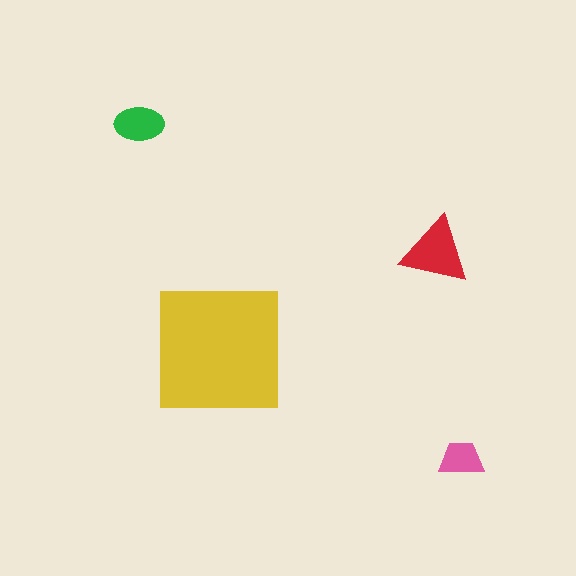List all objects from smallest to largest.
The pink trapezoid, the green ellipse, the red triangle, the yellow square.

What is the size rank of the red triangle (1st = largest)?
2nd.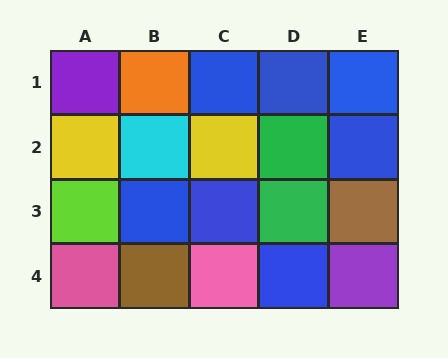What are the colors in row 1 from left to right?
Purple, orange, blue, blue, blue.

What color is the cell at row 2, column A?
Yellow.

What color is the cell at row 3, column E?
Brown.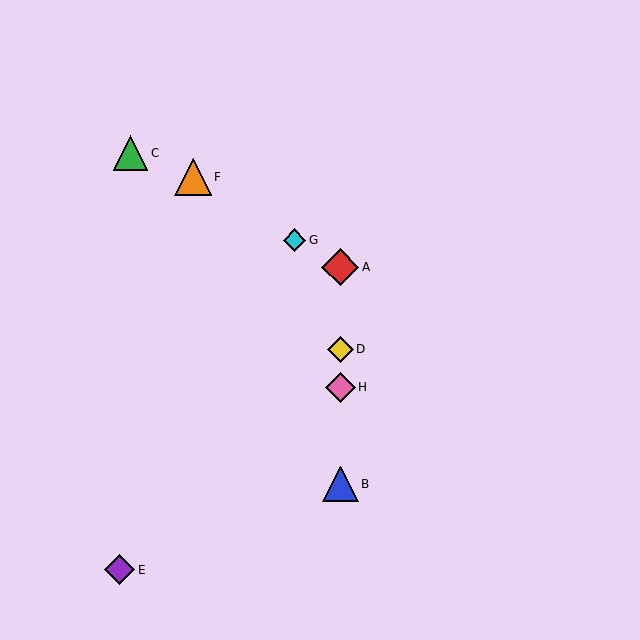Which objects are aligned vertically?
Objects A, B, D, H are aligned vertically.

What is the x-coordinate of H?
Object H is at x≈340.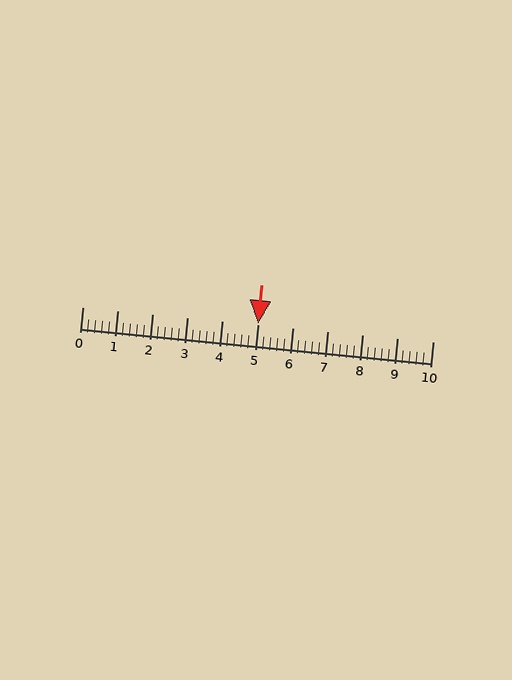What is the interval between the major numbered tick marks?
The major tick marks are spaced 1 units apart.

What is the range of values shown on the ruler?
The ruler shows values from 0 to 10.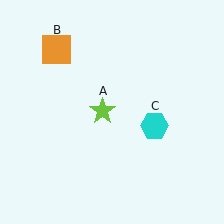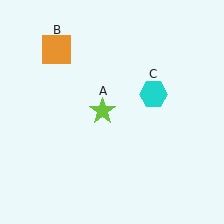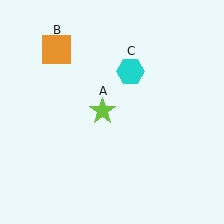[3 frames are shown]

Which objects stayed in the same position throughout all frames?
Lime star (object A) and orange square (object B) remained stationary.